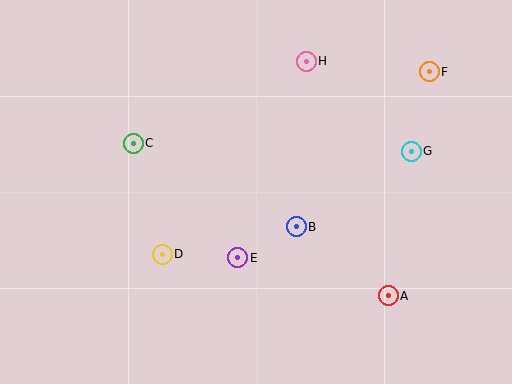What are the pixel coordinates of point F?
Point F is at (429, 72).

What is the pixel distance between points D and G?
The distance between D and G is 270 pixels.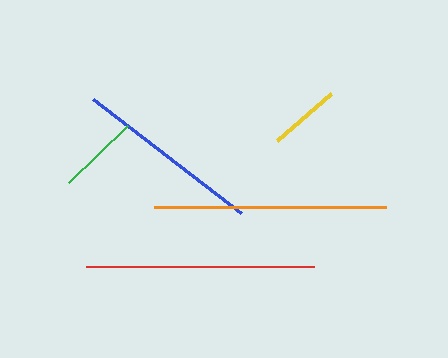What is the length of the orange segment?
The orange segment is approximately 232 pixels long.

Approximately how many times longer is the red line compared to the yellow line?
The red line is approximately 3.2 times the length of the yellow line.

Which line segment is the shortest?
The yellow line is the shortest at approximately 71 pixels.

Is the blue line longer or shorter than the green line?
The blue line is longer than the green line.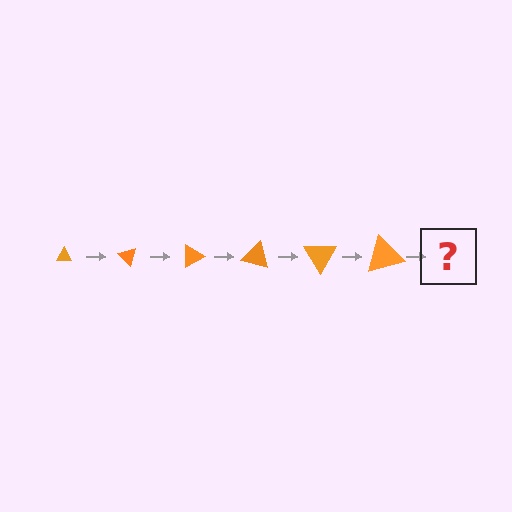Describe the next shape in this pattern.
It should be a triangle, larger than the previous one and rotated 270 degrees from the start.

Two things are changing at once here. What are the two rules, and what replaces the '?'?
The two rules are that the triangle grows larger each step and it rotates 45 degrees each step. The '?' should be a triangle, larger than the previous one and rotated 270 degrees from the start.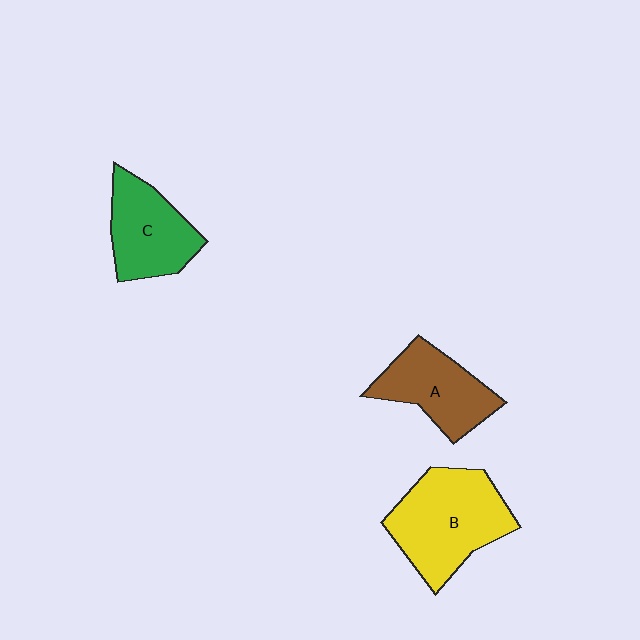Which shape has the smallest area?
Shape A (brown).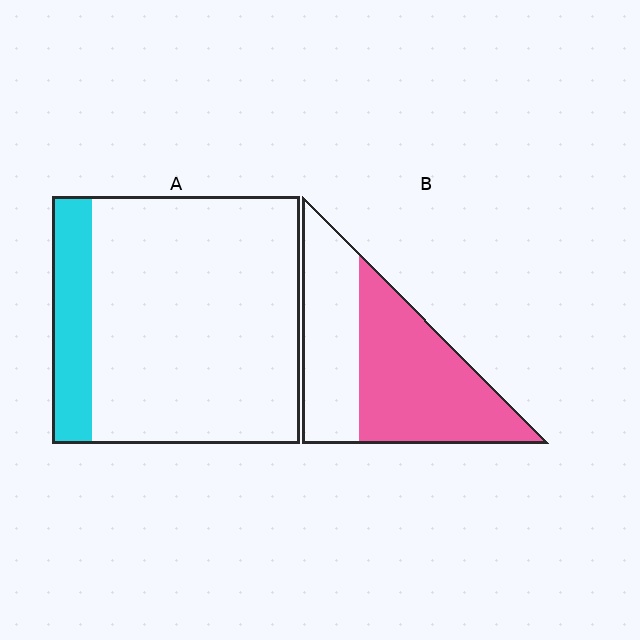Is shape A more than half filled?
No.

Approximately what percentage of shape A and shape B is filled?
A is approximately 15% and B is approximately 60%.